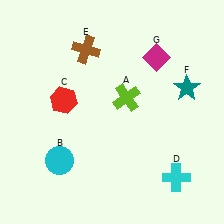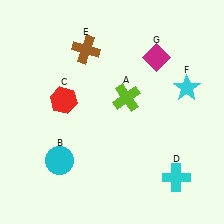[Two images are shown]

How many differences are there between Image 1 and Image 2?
There is 1 difference between the two images.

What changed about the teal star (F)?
In Image 1, F is teal. In Image 2, it changed to cyan.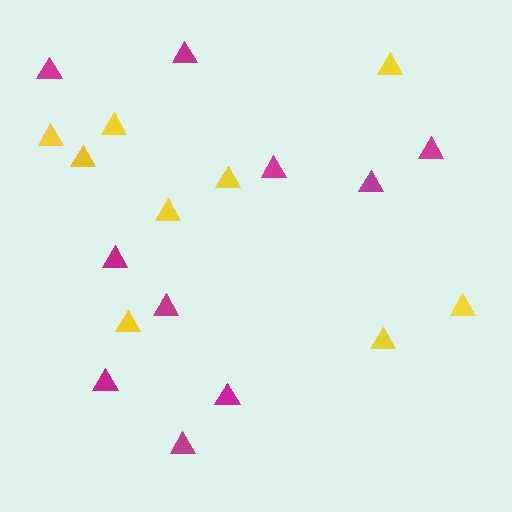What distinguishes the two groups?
There are 2 groups: one group of magenta triangles (10) and one group of yellow triangles (9).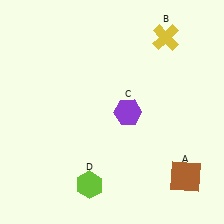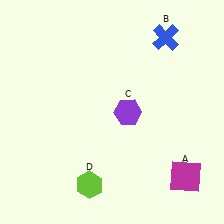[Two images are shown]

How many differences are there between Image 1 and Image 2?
There are 2 differences between the two images.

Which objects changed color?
A changed from brown to magenta. B changed from yellow to blue.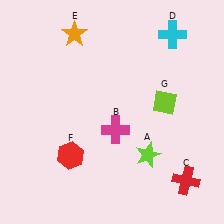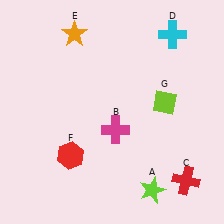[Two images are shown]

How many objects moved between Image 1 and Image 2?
1 object moved between the two images.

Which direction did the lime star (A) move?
The lime star (A) moved down.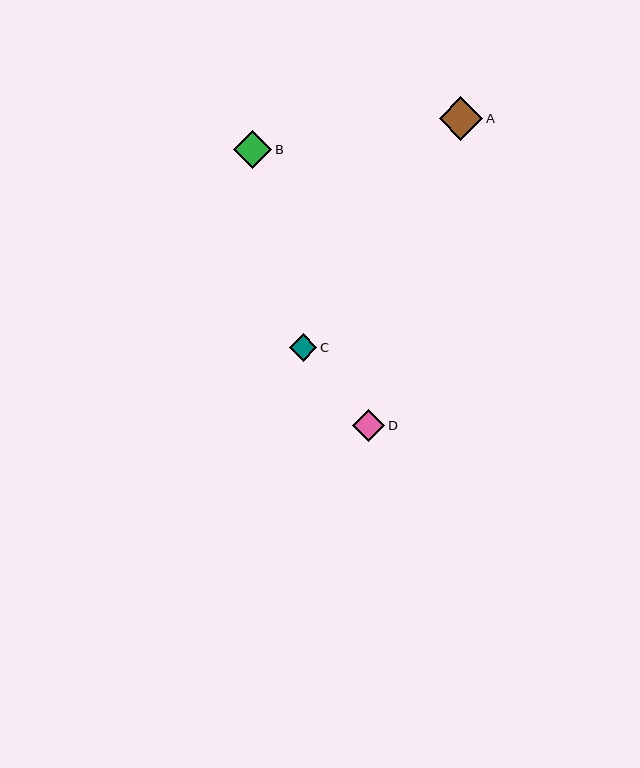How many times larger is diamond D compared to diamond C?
Diamond D is approximately 1.2 times the size of diamond C.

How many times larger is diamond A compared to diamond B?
Diamond A is approximately 1.2 times the size of diamond B.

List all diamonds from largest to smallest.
From largest to smallest: A, B, D, C.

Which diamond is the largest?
Diamond A is the largest with a size of approximately 44 pixels.